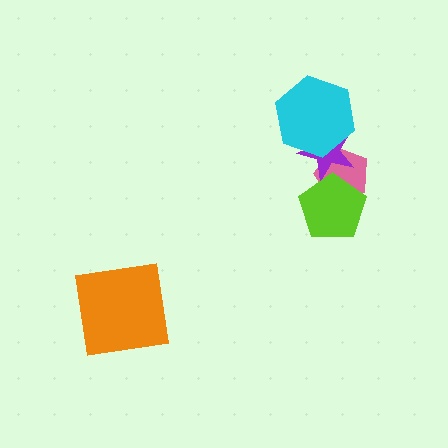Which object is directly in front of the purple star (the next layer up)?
The cyan hexagon is directly in front of the purple star.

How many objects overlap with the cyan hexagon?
1 object overlaps with the cyan hexagon.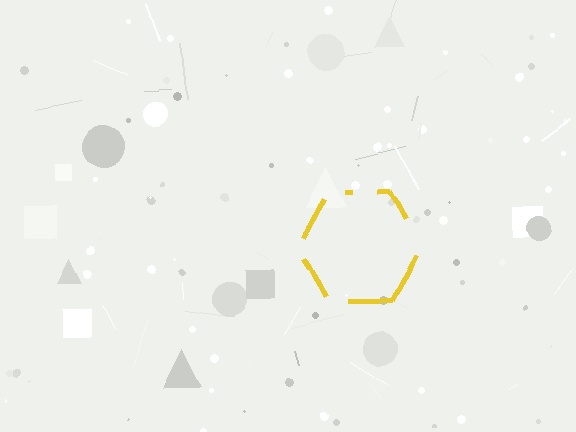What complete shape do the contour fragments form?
The contour fragments form a hexagon.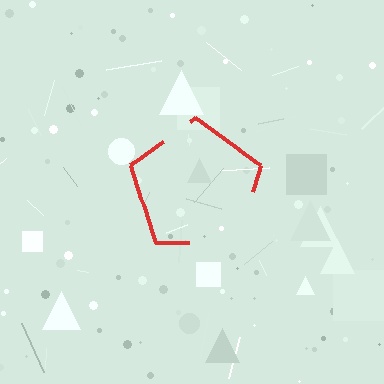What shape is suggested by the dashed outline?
The dashed outline suggests a pentagon.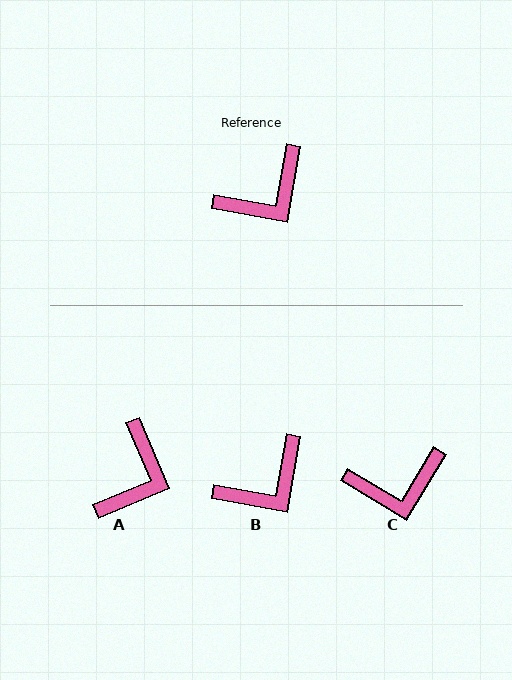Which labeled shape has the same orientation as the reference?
B.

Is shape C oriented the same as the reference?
No, it is off by about 21 degrees.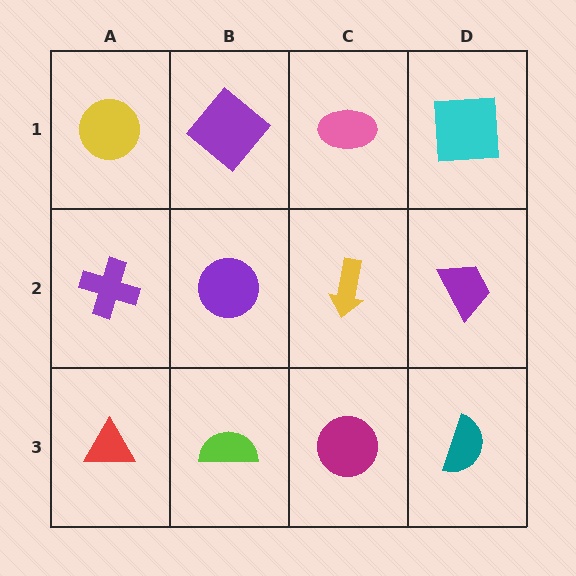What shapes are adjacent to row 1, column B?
A purple circle (row 2, column B), a yellow circle (row 1, column A), a pink ellipse (row 1, column C).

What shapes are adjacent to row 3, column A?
A purple cross (row 2, column A), a lime semicircle (row 3, column B).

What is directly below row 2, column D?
A teal semicircle.